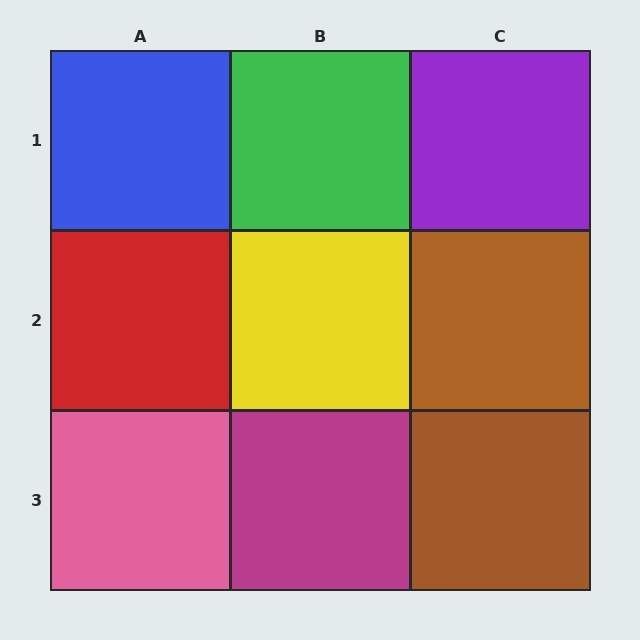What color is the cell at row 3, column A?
Pink.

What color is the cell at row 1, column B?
Green.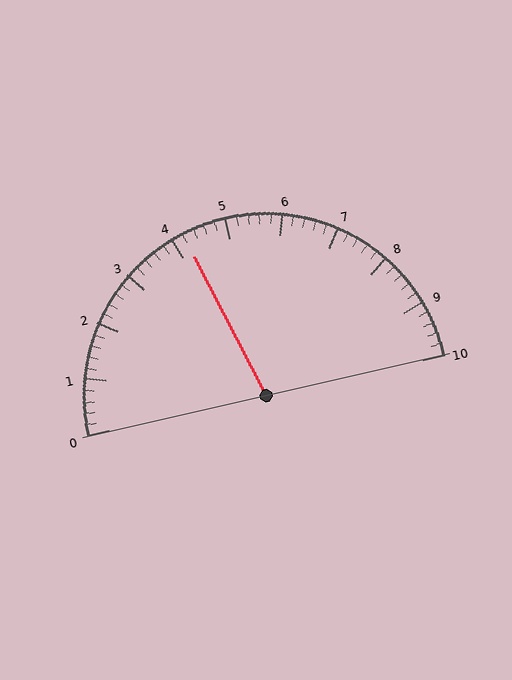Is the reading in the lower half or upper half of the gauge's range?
The reading is in the lower half of the range (0 to 10).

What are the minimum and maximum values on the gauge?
The gauge ranges from 0 to 10.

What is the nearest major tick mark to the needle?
The nearest major tick mark is 4.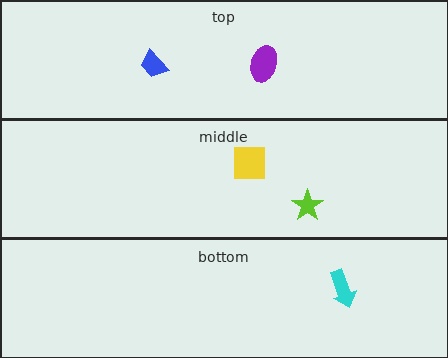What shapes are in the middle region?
The lime star, the yellow square.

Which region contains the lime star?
The middle region.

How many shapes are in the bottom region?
1.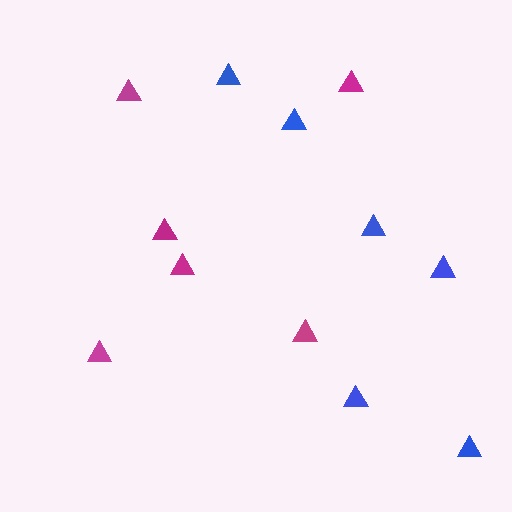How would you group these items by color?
There are 2 groups: one group of magenta triangles (6) and one group of blue triangles (6).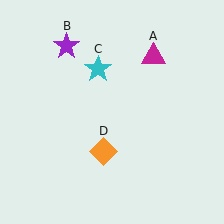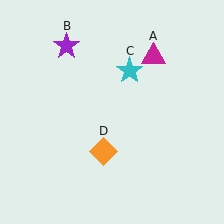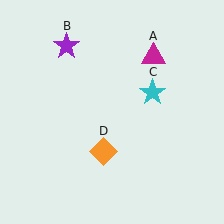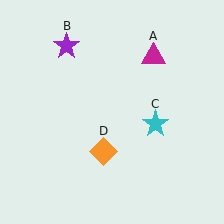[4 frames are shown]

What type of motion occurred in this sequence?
The cyan star (object C) rotated clockwise around the center of the scene.